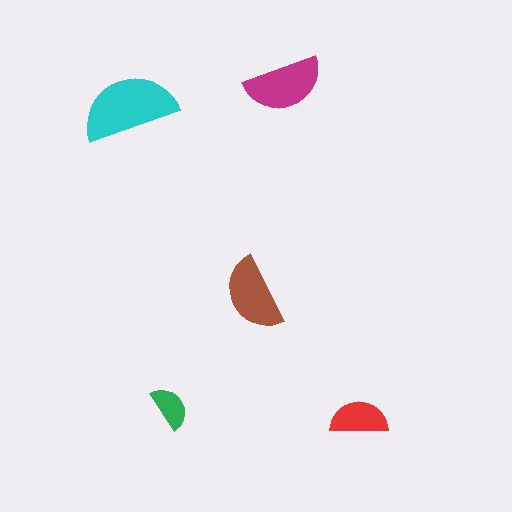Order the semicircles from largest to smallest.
the cyan one, the magenta one, the brown one, the red one, the green one.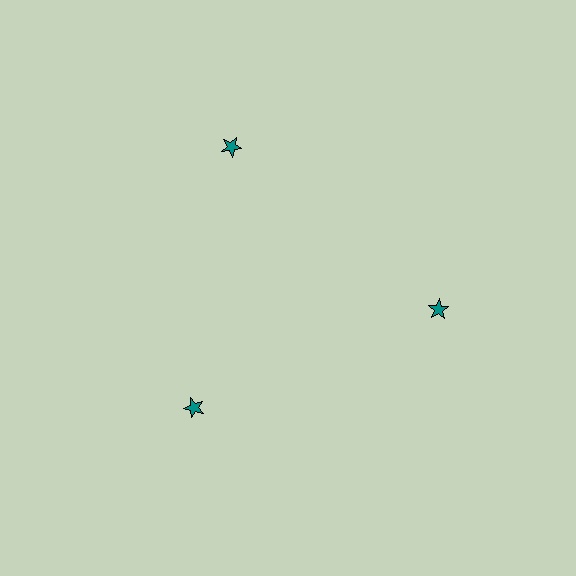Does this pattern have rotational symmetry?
Yes, this pattern has 3-fold rotational symmetry. It looks the same after rotating 120 degrees around the center.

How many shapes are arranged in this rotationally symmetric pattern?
There are 3 shapes, arranged in 3 groups of 1.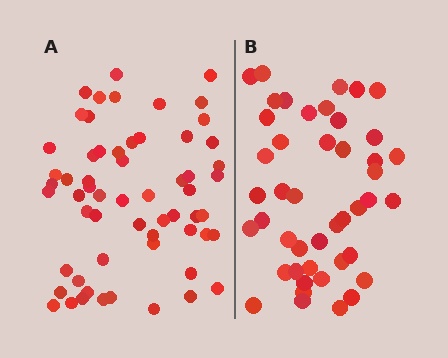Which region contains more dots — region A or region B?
Region A (the left region) has more dots.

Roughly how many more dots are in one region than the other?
Region A has approximately 15 more dots than region B.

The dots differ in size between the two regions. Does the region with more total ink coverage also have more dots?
No. Region B has more total ink coverage because its dots are larger, but region A actually contains more individual dots. Total area can be misleading — the number of items is what matters here.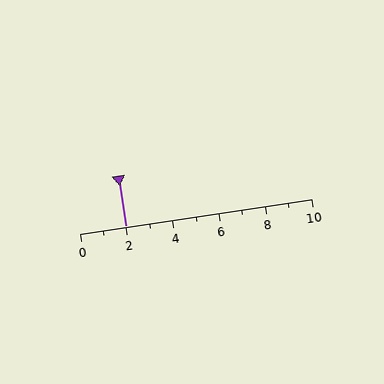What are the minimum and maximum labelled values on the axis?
The axis runs from 0 to 10.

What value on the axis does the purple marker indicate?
The marker indicates approximately 2.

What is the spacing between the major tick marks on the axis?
The major ticks are spaced 2 apart.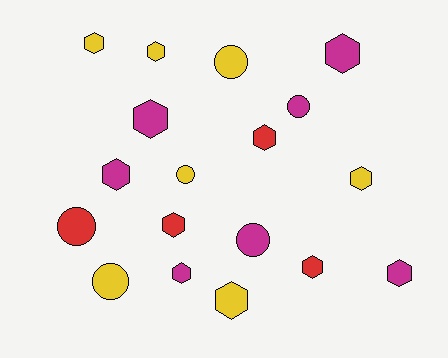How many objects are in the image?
There are 18 objects.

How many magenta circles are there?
There are 2 magenta circles.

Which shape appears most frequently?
Hexagon, with 12 objects.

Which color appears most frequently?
Yellow, with 7 objects.